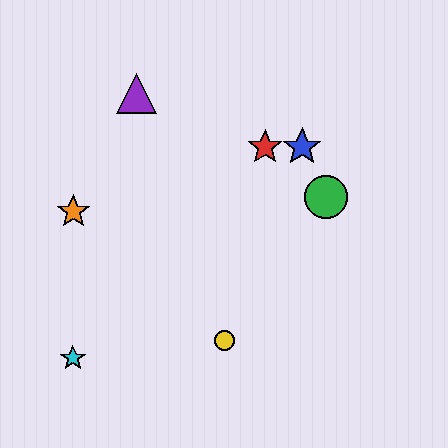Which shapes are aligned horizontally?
The red star, the blue star are aligned horizontally.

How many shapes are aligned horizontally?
2 shapes (the red star, the blue star) are aligned horizontally.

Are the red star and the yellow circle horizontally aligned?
No, the red star is at y≈147 and the yellow circle is at y≈340.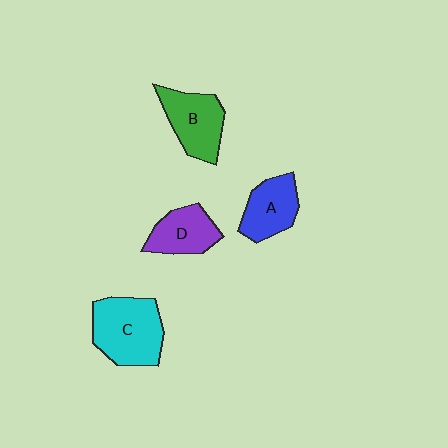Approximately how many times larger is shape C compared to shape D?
Approximately 1.6 times.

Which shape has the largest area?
Shape C (cyan).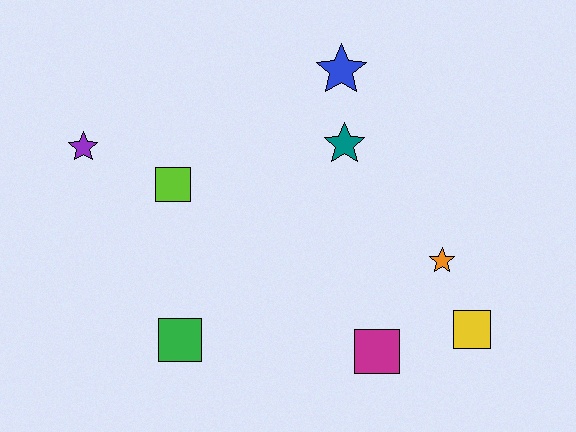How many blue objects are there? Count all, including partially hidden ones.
There is 1 blue object.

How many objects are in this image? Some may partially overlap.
There are 8 objects.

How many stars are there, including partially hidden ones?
There are 4 stars.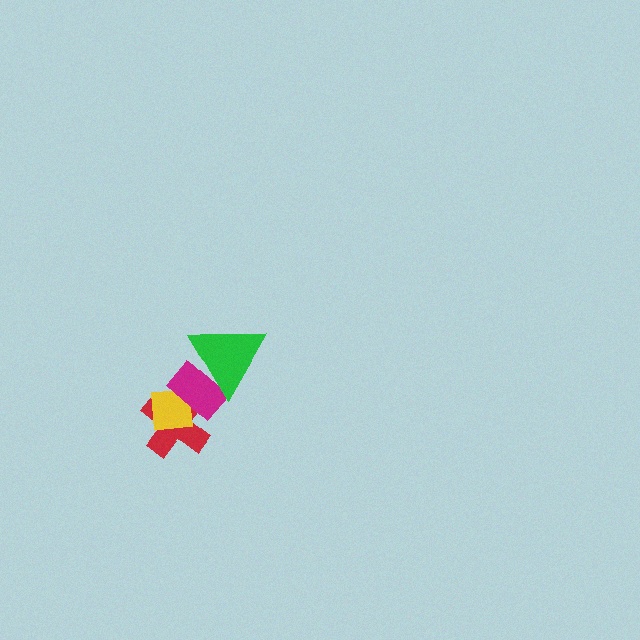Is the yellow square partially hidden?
Yes, it is partially covered by another shape.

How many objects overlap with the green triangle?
1 object overlaps with the green triangle.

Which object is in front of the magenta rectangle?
The green triangle is in front of the magenta rectangle.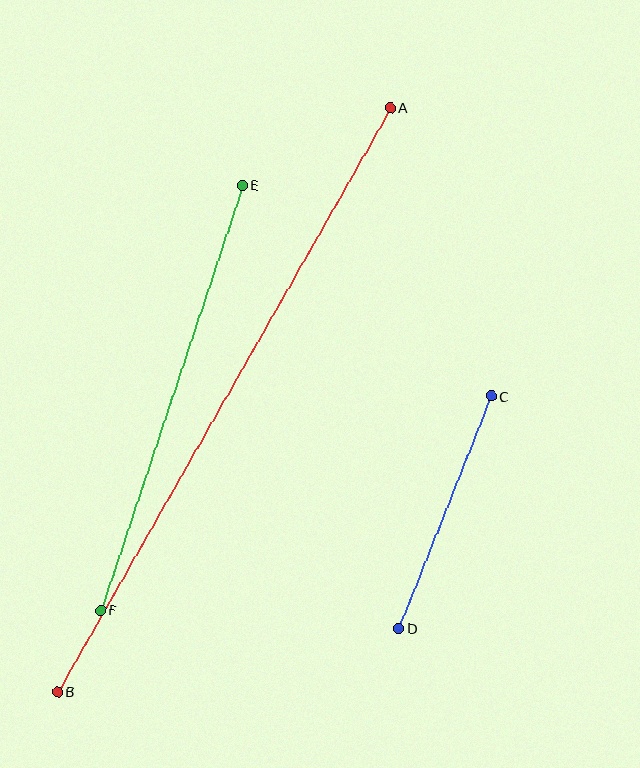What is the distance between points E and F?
The distance is approximately 448 pixels.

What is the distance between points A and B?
The distance is approximately 672 pixels.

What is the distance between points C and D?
The distance is approximately 250 pixels.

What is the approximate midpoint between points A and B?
The midpoint is at approximately (224, 400) pixels.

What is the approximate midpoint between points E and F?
The midpoint is at approximately (172, 398) pixels.